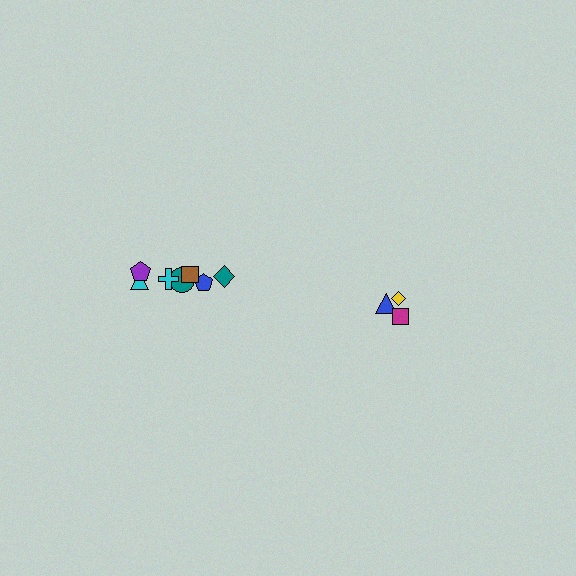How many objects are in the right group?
There are 3 objects.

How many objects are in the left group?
There are 7 objects.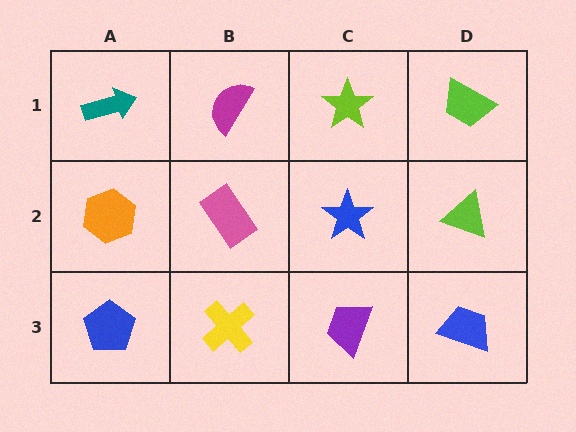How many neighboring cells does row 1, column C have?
3.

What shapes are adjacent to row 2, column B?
A magenta semicircle (row 1, column B), a yellow cross (row 3, column B), an orange hexagon (row 2, column A), a blue star (row 2, column C).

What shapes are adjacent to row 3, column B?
A pink rectangle (row 2, column B), a blue pentagon (row 3, column A), a purple trapezoid (row 3, column C).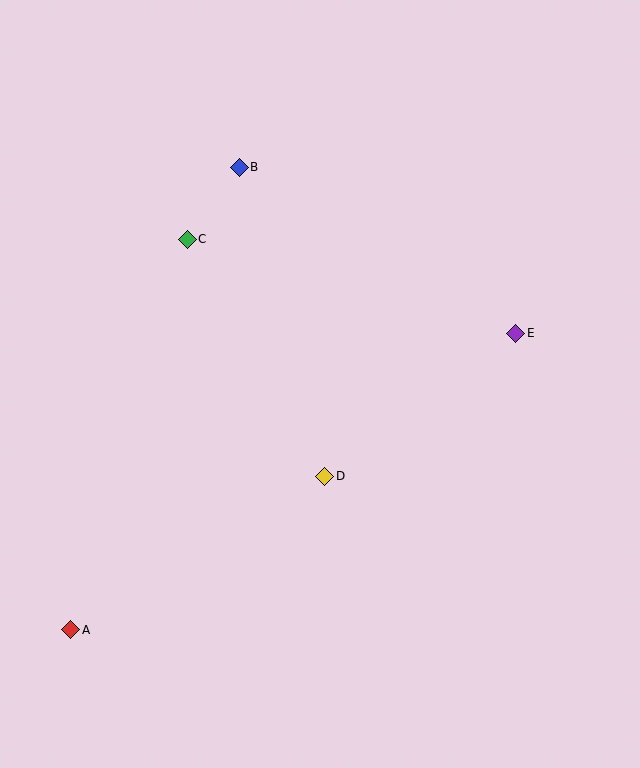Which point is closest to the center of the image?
Point D at (325, 476) is closest to the center.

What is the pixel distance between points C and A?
The distance between C and A is 408 pixels.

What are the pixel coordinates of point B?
Point B is at (239, 167).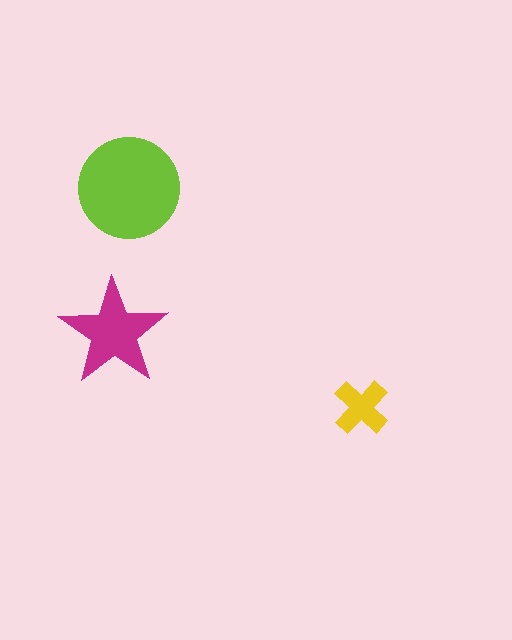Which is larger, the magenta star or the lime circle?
The lime circle.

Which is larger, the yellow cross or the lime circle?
The lime circle.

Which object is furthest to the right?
The yellow cross is rightmost.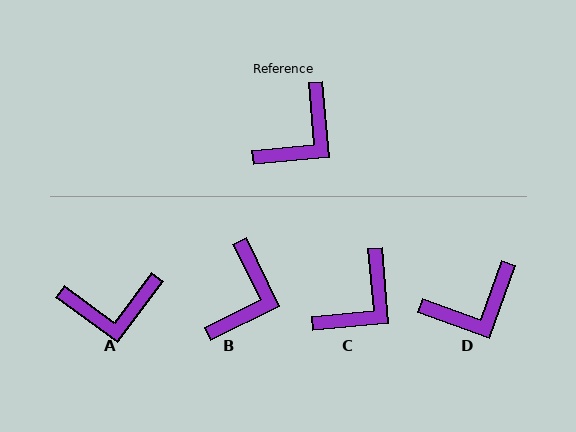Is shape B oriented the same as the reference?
No, it is off by about 21 degrees.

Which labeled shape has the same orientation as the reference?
C.